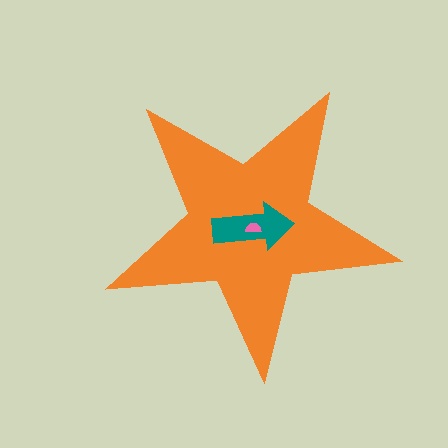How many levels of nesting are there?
3.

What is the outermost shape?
The orange star.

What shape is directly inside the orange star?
The teal arrow.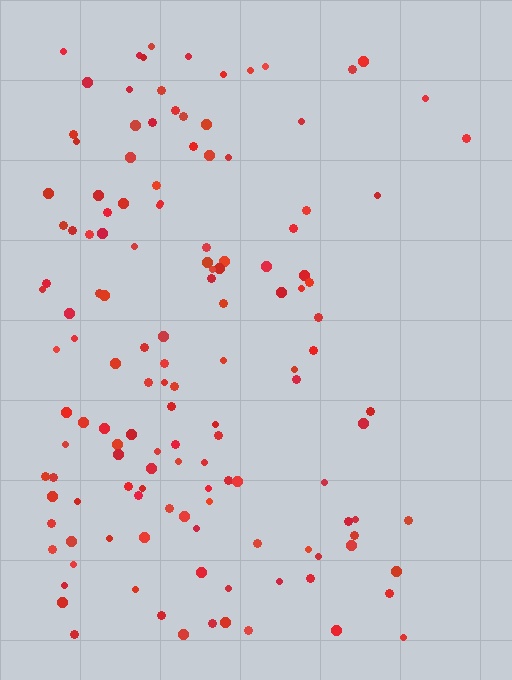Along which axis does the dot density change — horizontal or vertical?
Horizontal.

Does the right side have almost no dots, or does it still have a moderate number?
Still a moderate number, just noticeably fewer than the left.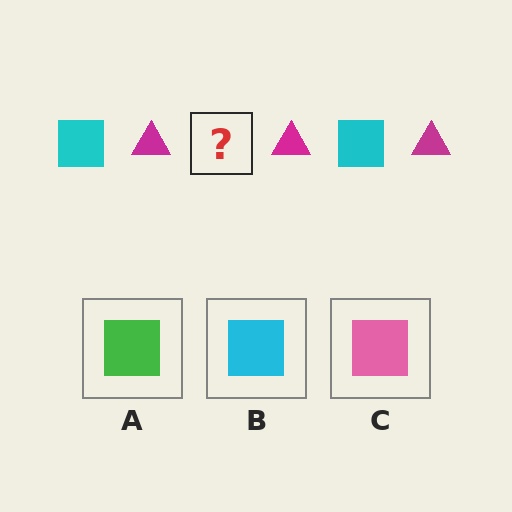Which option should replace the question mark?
Option B.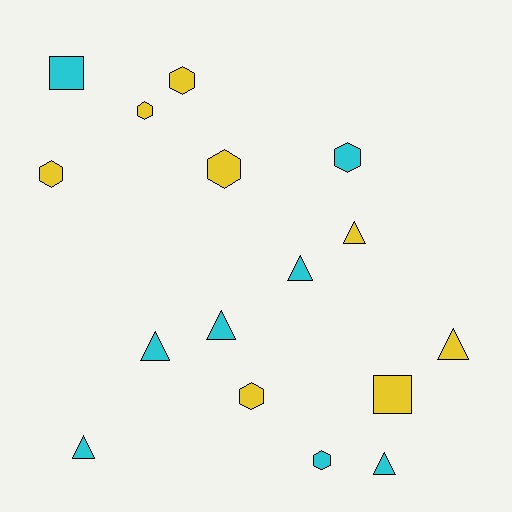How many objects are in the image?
There are 16 objects.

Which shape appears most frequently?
Hexagon, with 7 objects.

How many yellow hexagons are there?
There are 5 yellow hexagons.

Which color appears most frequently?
Cyan, with 8 objects.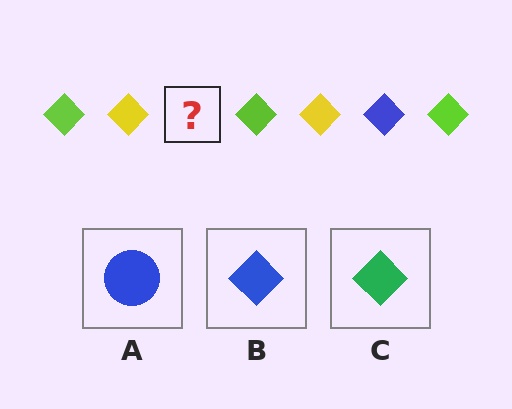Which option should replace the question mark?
Option B.